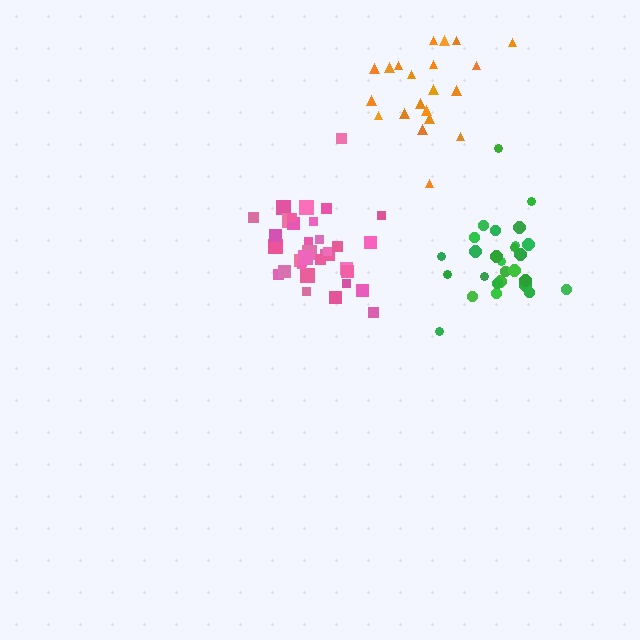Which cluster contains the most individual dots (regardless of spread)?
Pink (34).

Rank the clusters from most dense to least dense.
pink, orange, green.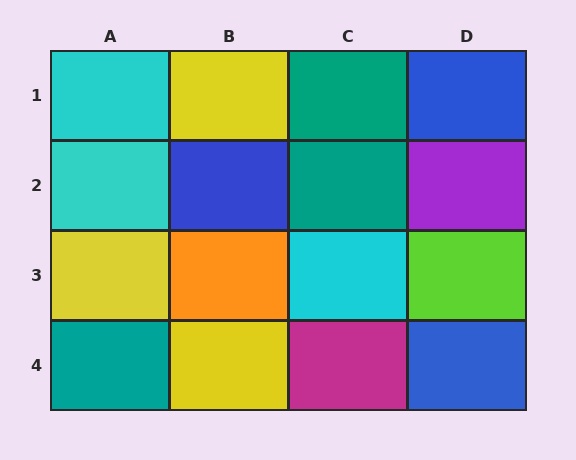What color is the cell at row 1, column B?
Yellow.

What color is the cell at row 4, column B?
Yellow.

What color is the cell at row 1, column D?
Blue.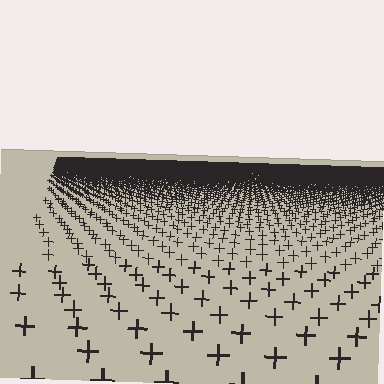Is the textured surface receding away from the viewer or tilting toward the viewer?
The surface is receding away from the viewer. Texture elements get smaller and denser toward the top.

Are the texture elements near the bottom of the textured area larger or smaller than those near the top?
Larger. Near the bottom, elements are closer to the viewer and appear at a bigger on-screen size.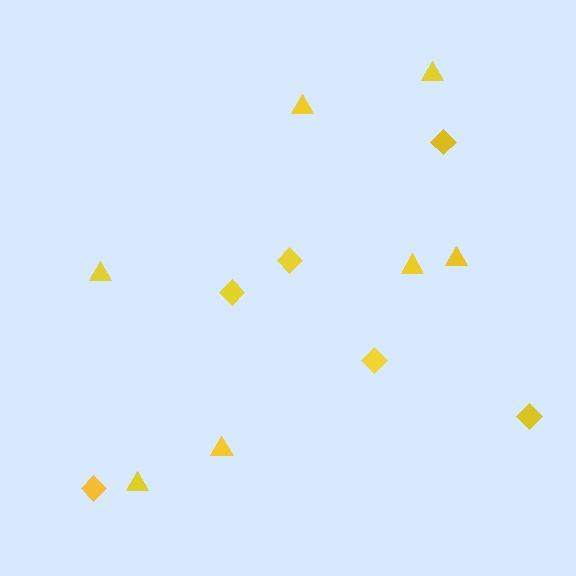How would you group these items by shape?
There are 2 groups: one group of triangles (7) and one group of diamonds (6).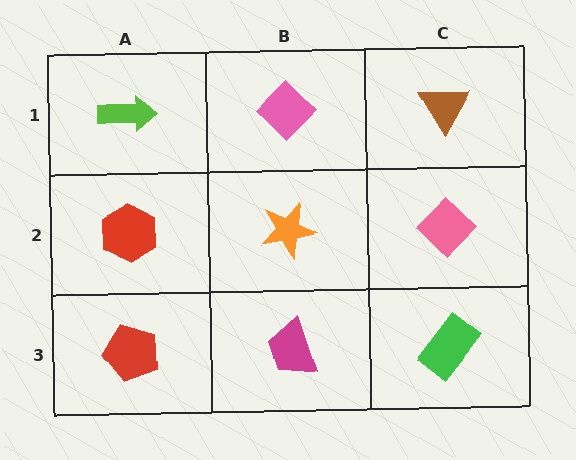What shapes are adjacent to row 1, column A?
A red hexagon (row 2, column A), a pink diamond (row 1, column B).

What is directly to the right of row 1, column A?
A pink diamond.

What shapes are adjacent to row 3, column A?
A red hexagon (row 2, column A), a magenta trapezoid (row 3, column B).